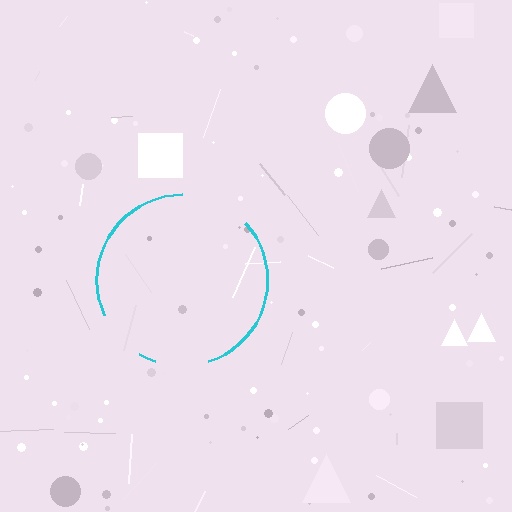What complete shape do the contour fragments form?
The contour fragments form a circle.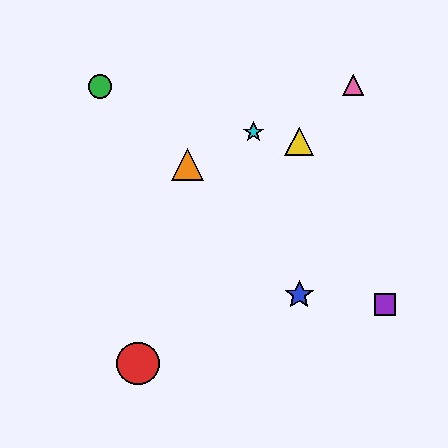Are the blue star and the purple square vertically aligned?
No, the blue star is at x≈299 and the purple square is at x≈385.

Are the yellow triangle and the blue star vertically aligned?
Yes, both are at x≈299.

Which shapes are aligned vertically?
The blue star, the yellow triangle are aligned vertically.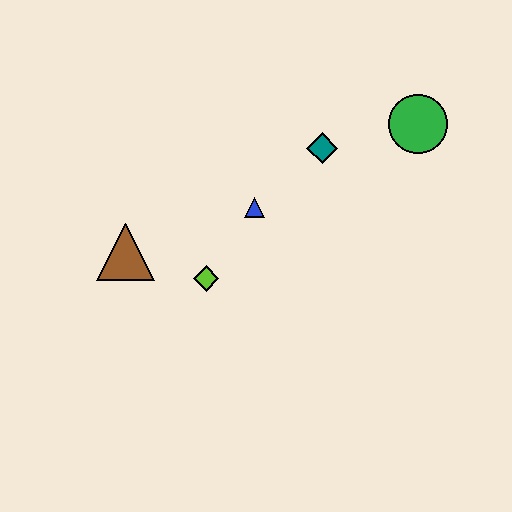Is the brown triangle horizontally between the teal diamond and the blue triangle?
No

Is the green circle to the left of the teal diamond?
No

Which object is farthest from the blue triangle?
The green circle is farthest from the blue triangle.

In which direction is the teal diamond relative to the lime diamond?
The teal diamond is above the lime diamond.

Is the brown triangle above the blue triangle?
No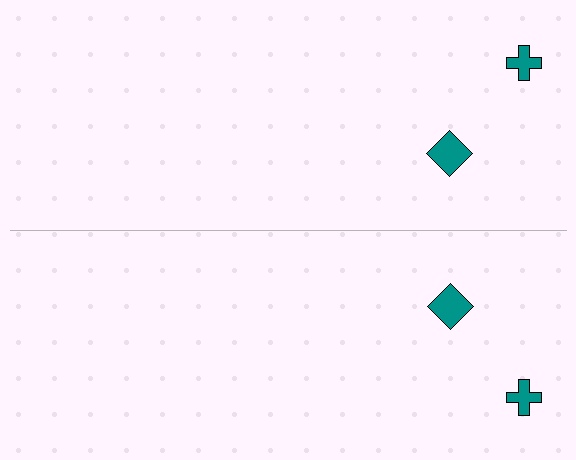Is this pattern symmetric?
Yes, this pattern has bilateral (reflection) symmetry.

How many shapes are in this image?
There are 4 shapes in this image.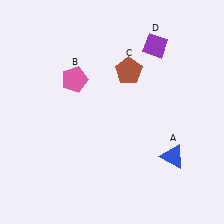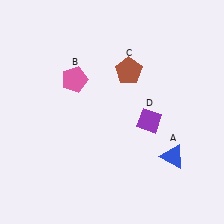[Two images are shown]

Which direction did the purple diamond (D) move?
The purple diamond (D) moved down.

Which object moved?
The purple diamond (D) moved down.